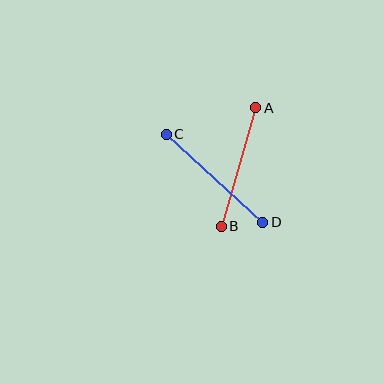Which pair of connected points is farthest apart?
Points C and D are farthest apart.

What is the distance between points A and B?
The distance is approximately 124 pixels.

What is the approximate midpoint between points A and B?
The midpoint is at approximately (239, 167) pixels.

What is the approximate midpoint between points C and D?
The midpoint is at approximately (214, 178) pixels.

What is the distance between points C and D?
The distance is approximately 131 pixels.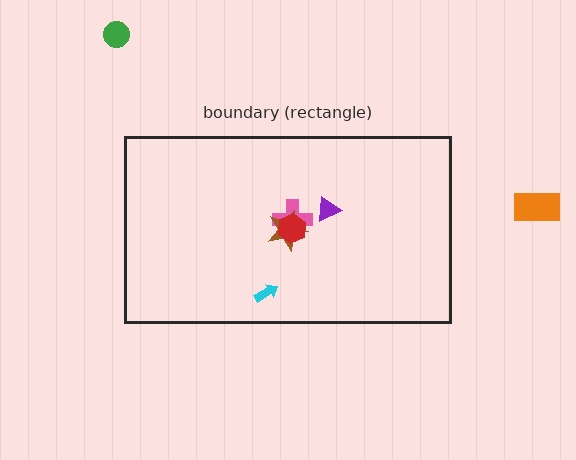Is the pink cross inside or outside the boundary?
Inside.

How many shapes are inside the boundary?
5 inside, 2 outside.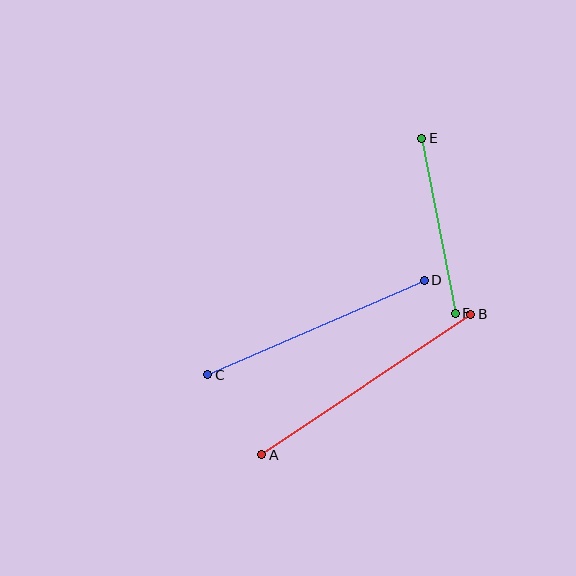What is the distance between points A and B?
The distance is approximately 252 pixels.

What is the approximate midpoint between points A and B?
The midpoint is at approximately (366, 385) pixels.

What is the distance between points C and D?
The distance is approximately 237 pixels.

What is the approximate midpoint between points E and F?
The midpoint is at approximately (438, 226) pixels.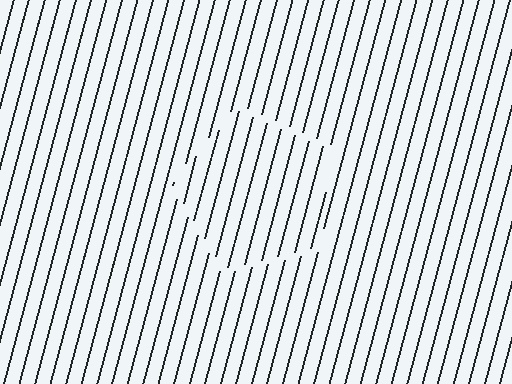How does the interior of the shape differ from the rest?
The interior of the shape contains the same grating, shifted by half a period — the contour is defined by the phase discontinuity where line-ends from the inner and outer gratings abut.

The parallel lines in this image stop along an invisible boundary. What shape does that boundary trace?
An illusory pentagon. The interior of the shape contains the same grating, shifted by half a period — the contour is defined by the phase discontinuity where line-ends from the inner and outer gratings abut.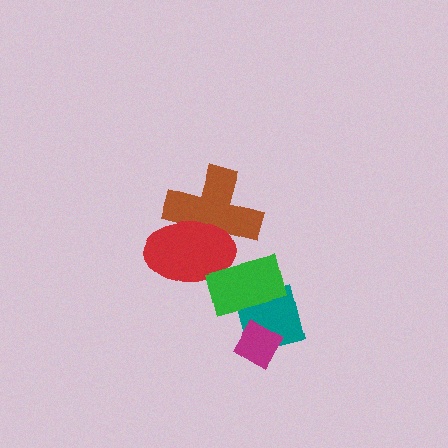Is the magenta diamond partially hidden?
No, no other shape covers it.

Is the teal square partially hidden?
Yes, it is partially covered by another shape.